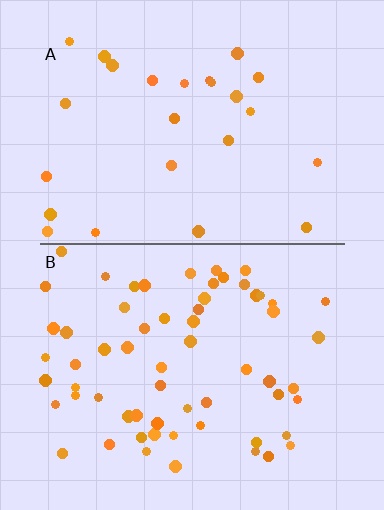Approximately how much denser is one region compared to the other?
Approximately 2.4× — region B over region A.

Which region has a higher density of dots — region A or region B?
B (the bottom).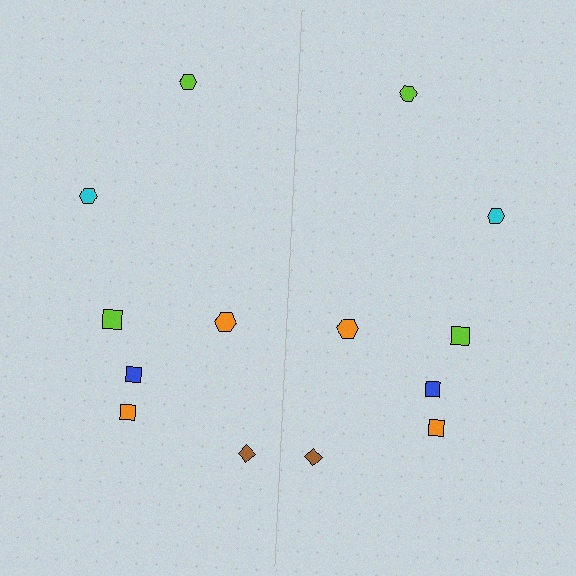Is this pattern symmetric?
Yes, this pattern has bilateral (reflection) symmetry.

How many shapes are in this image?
There are 14 shapes in this image.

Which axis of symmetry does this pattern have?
The pattern has a vertical axis of symmetry running through the center of the image.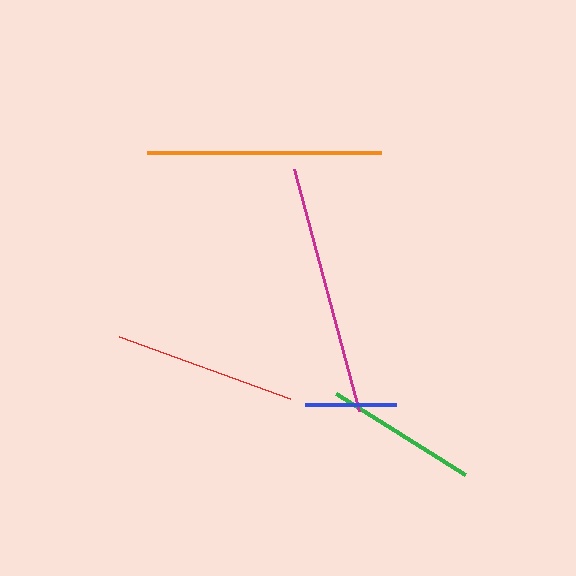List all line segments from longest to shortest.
From longest to shortest: magenta, orange, red, green, blue.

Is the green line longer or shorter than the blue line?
The green line is longer than the blue line.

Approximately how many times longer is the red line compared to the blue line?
The red line is approximately 2.0 times the length of the blue line.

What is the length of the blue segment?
The blue segment is approximately 91 pixels long.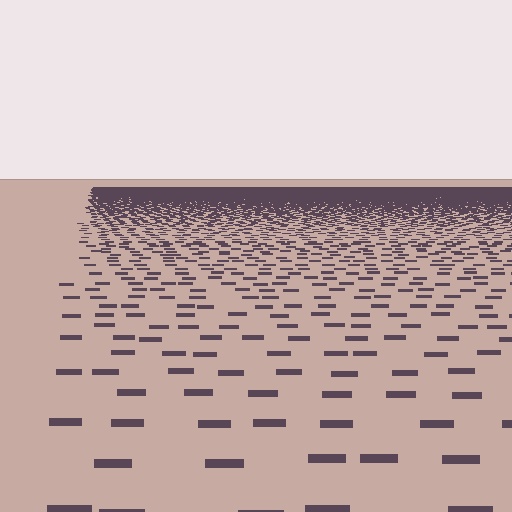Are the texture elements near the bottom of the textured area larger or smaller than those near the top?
Larger. Near the bottom, elements are closer to the viewer and appear at a bigger on-screen size.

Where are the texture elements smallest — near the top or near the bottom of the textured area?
Near the top.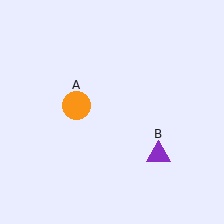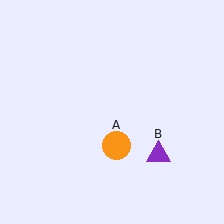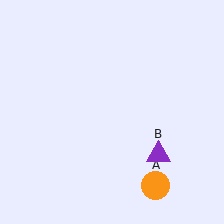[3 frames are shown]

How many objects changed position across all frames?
1 object changed position: orange circle (object A).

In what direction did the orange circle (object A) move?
The orange circle (object A) moved down and to the right.